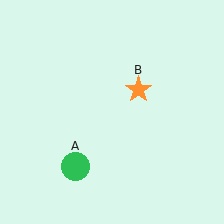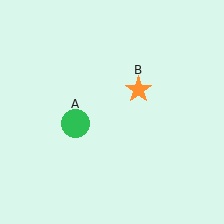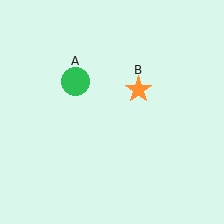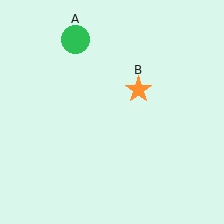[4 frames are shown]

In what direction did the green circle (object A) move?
The green circle (object A) moved up.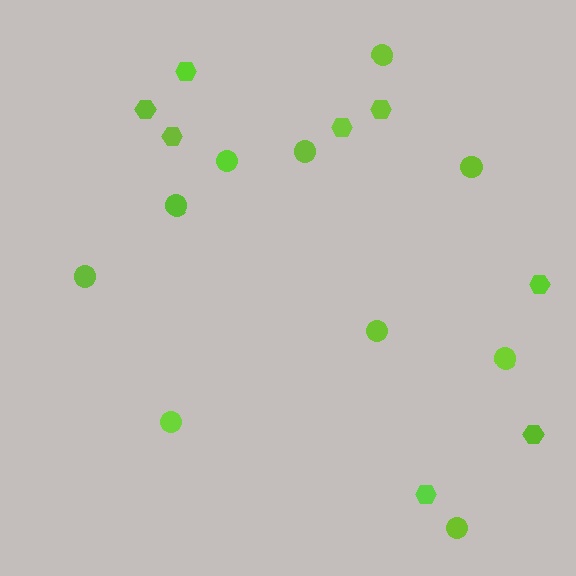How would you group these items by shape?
There are 2 groups: one group of circles (10) and one group of hexagons (8).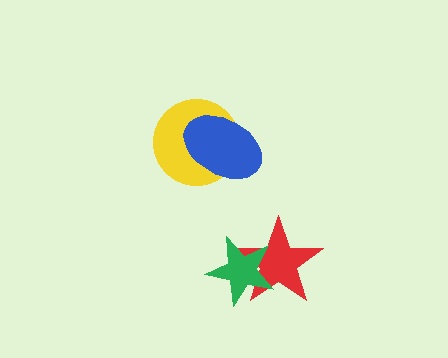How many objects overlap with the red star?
1 object overlaps with the red star.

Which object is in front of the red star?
The green star is in front of the red star.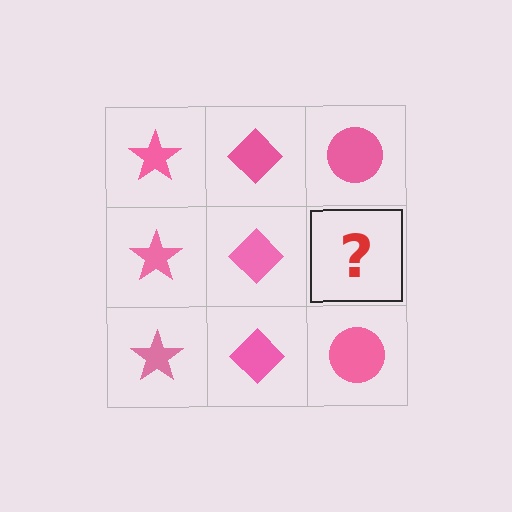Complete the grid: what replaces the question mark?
The question mark should be replaced with a pink circle.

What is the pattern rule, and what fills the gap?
The rule is that each column has a consistent shape. The gap should be filled with a pink circle.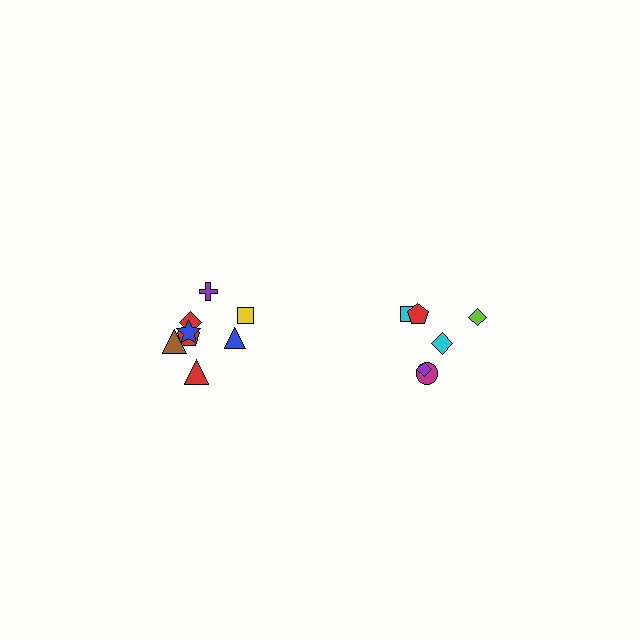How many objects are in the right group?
There are 6 objects.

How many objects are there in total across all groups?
There are 14 objects.